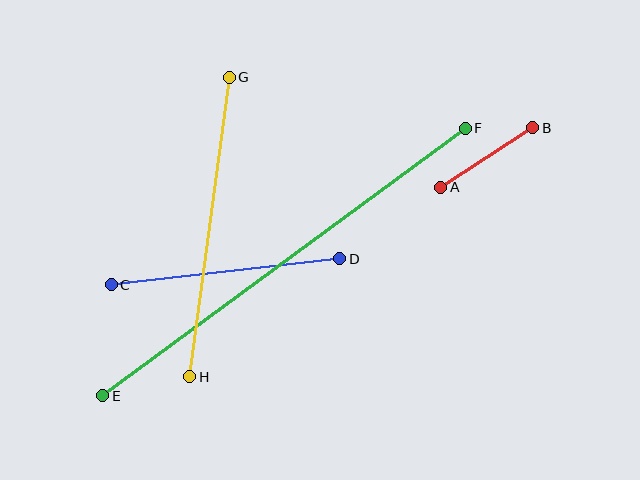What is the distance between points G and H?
The distance is approximately 302 pixels.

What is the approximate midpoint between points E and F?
The midpoint is at approximately (284, 262) pixels.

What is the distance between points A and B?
The distance is approximately 110 pixels.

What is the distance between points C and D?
The distance is approximately 230 pixels.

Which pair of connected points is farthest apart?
Points E and F are farthest apart.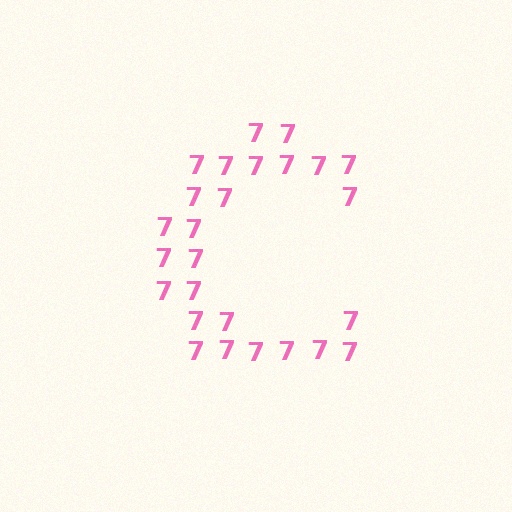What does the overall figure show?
The overall figure shows the letter C.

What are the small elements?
The small elements are digit 7's.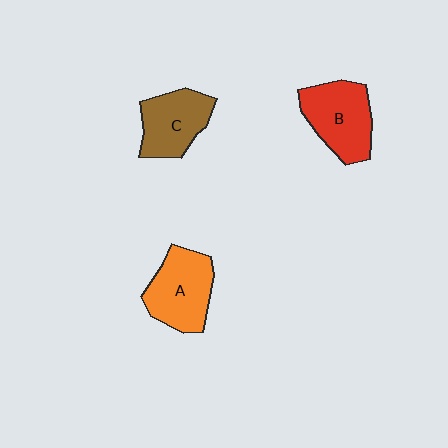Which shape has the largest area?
Shape A (orange).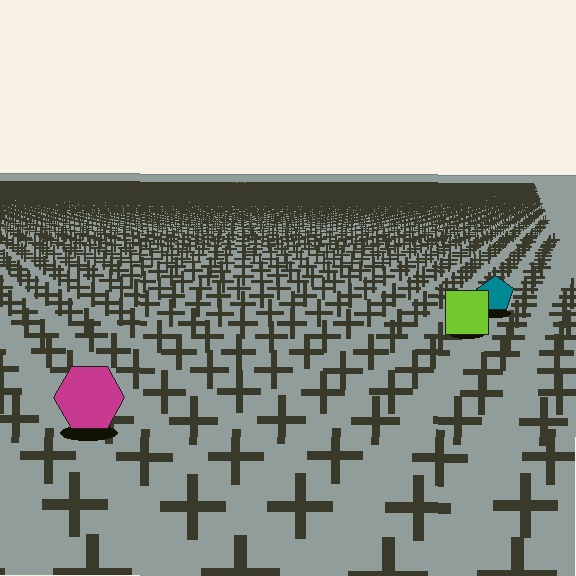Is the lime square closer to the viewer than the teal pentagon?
Yes. The lime square is closer — you can tell from the texture gradient: the ground texture is coarser near it.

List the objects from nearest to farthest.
From nearest to farthest: the magenta hexagon, the lime square, the teal pentagon.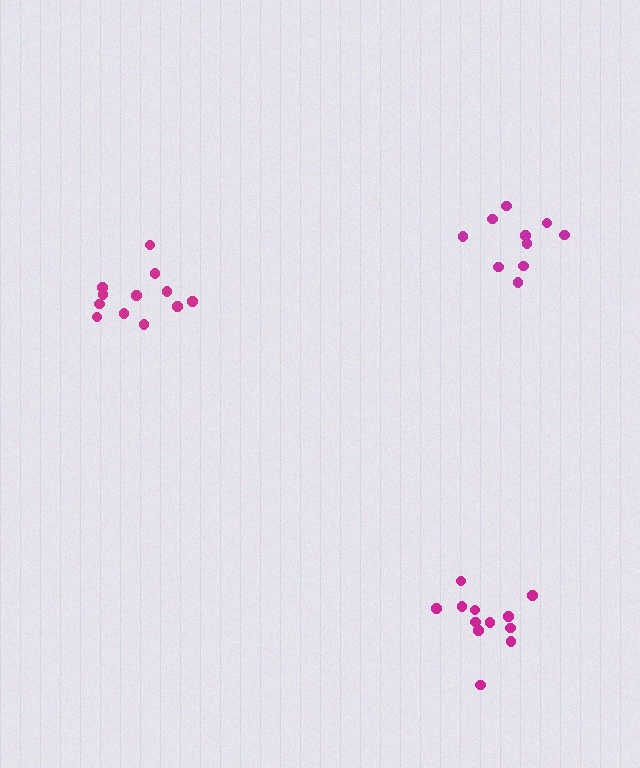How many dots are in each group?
Group 1: 10 dots, Group 2: 12 dots, Group 3: 12 dots (34 total).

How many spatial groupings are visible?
There are 3 spatial groupings.